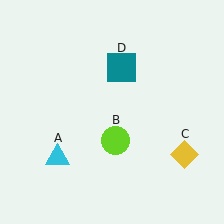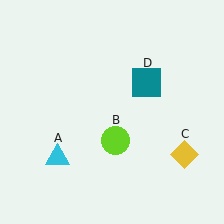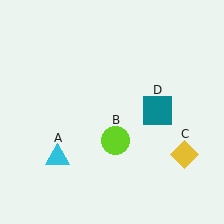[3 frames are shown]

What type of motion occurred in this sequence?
The teal square (object D) rotated clockwise around the center of the scene.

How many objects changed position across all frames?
1 object changed position: teal square (object D).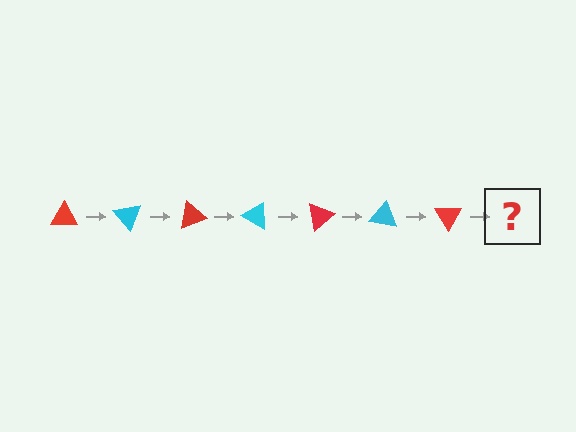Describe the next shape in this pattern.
It should be a cyan triangle, rotated 350 degrees from the start.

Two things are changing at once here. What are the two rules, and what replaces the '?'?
The two rules are that it rotates 50 degrees each step and the color cycles through red and cyan. The '?' should be a cyan triangle, rotated 350 degrees from the start.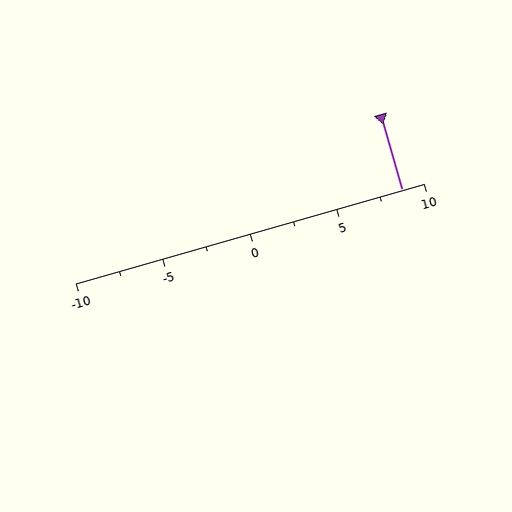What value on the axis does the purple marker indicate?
The marker indicates approximately 8.8.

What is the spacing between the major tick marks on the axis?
The major ticks are spaced 5 apart.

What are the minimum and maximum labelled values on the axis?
The axis runs from -10 to 10.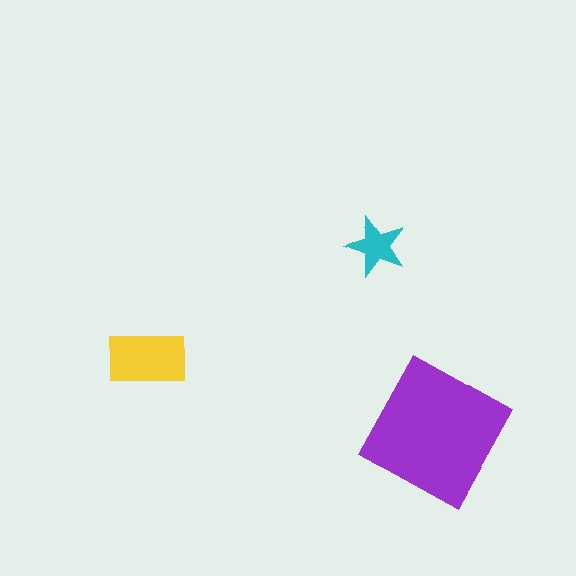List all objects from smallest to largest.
The cyan star, the yellow rectangle, the purple square.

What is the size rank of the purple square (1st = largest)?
1st.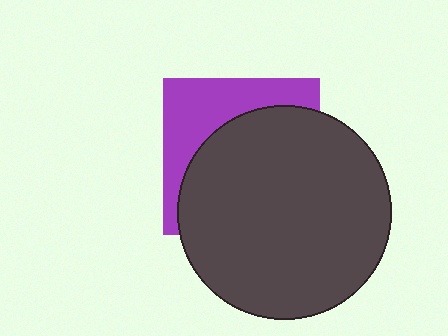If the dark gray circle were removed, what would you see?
You would see the complete purple square.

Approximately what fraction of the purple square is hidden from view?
Roughly 65% of the purple square is hidden behind the dark gray circle.